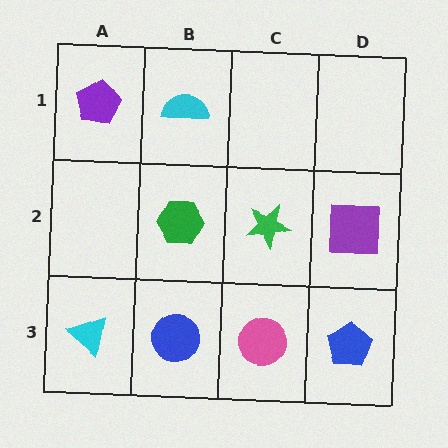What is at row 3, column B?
A blue circle.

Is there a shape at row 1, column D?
No, that cell is empty.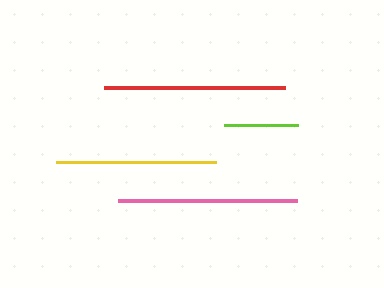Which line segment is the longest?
The red line is the longest at approximately 182 pixels.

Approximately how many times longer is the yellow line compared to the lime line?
The yellow line is approximately 2.2 times the length of the lime line.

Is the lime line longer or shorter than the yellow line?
The yellow line is longer than the lime line.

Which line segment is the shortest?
The lime line is the shortest at approximately 74 pixels.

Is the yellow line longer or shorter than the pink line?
The pink line is longer than the yellow line.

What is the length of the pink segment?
The pink segment is approximately 179 pixels long.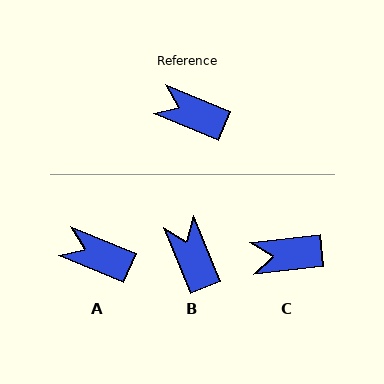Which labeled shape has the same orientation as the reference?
A.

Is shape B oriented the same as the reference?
No, it is off by about 45 degrees.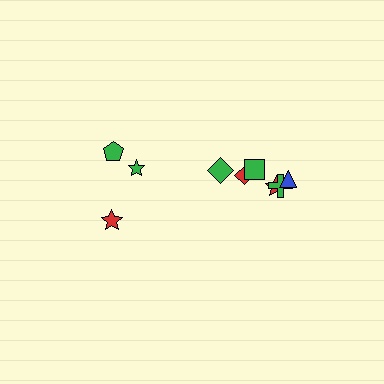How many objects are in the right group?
There are 6 objects.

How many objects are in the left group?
There are 3 objects.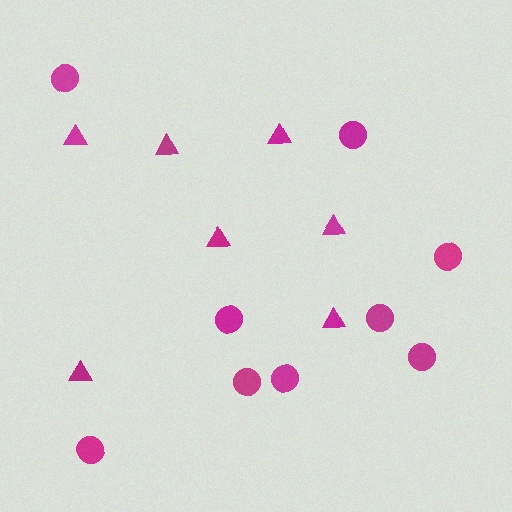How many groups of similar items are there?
There are 2 groups: one group of circles (9) and one group of triangles (7).